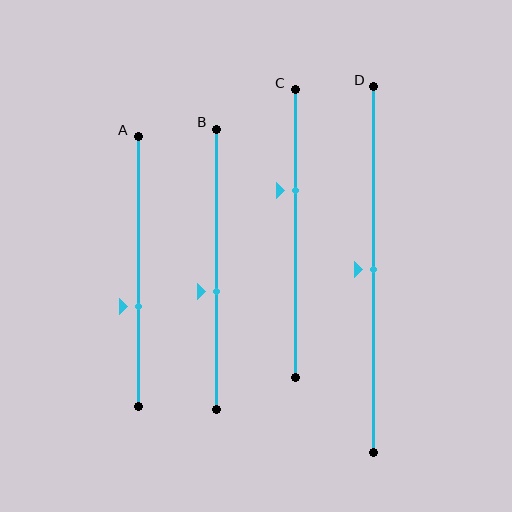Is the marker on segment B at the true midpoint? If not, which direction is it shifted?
No, the marker on segment B is shifted downward by about 8% of the segment length.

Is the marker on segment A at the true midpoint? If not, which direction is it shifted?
No, the marker on segment A is shifted downward by about 13% of the segment length.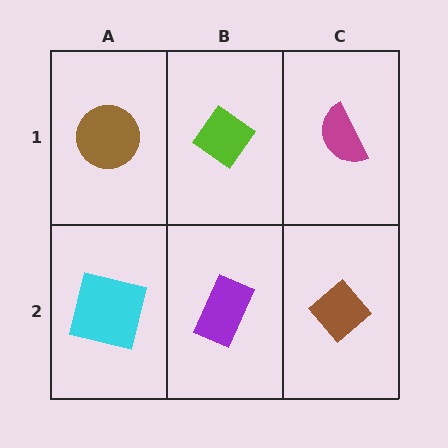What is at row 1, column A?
A brown circle.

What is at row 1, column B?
A lime diamond.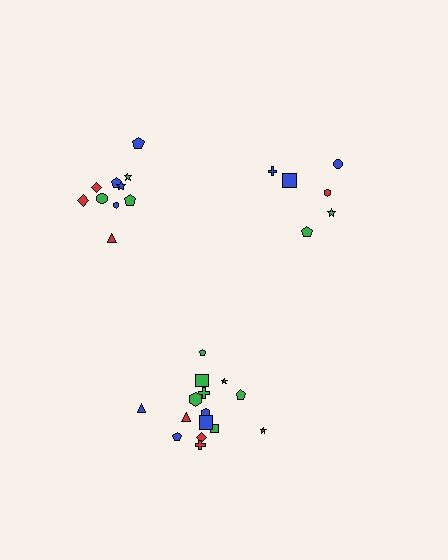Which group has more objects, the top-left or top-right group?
The top-left group.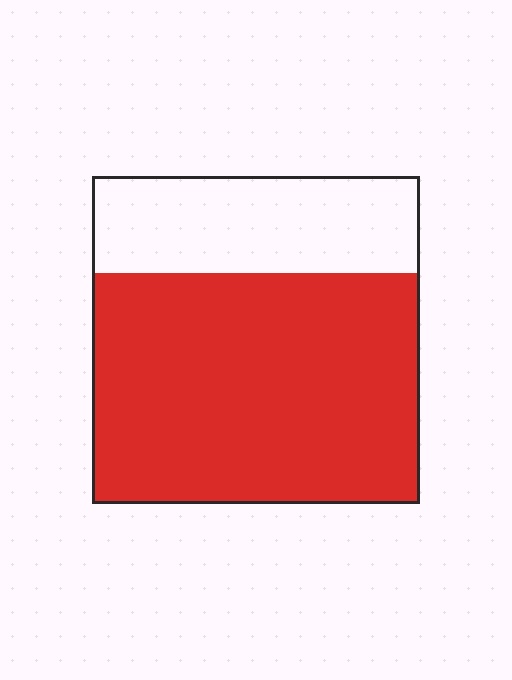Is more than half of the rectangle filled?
Yes.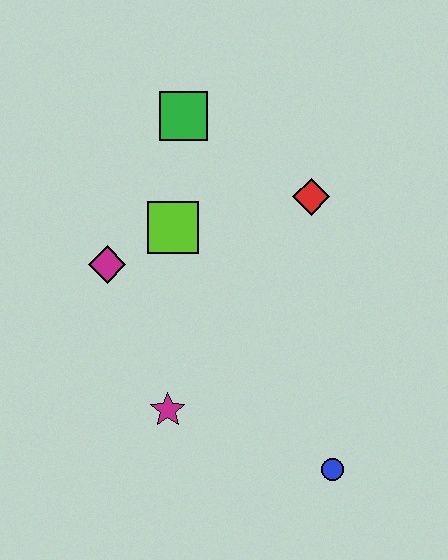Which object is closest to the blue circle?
The magenta star is closest to the blue circle.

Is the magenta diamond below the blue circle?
No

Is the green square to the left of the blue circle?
Yes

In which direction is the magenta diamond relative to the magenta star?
The magenta diamond is above the magenta star.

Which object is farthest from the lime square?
The blue circle is farthest from the lime square.